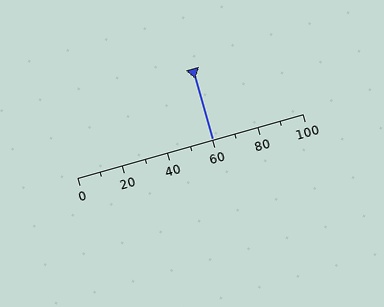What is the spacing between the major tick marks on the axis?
The major ticks are spaced 20 apart.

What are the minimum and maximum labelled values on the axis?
The axis runs from 0 to 100.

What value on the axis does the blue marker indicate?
The marker indicates approximately 60.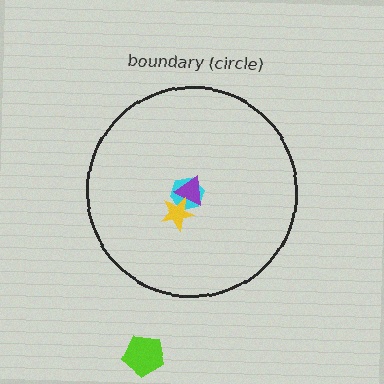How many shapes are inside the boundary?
3 inside, 1 outside.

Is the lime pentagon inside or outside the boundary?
Outside.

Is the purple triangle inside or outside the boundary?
Inside.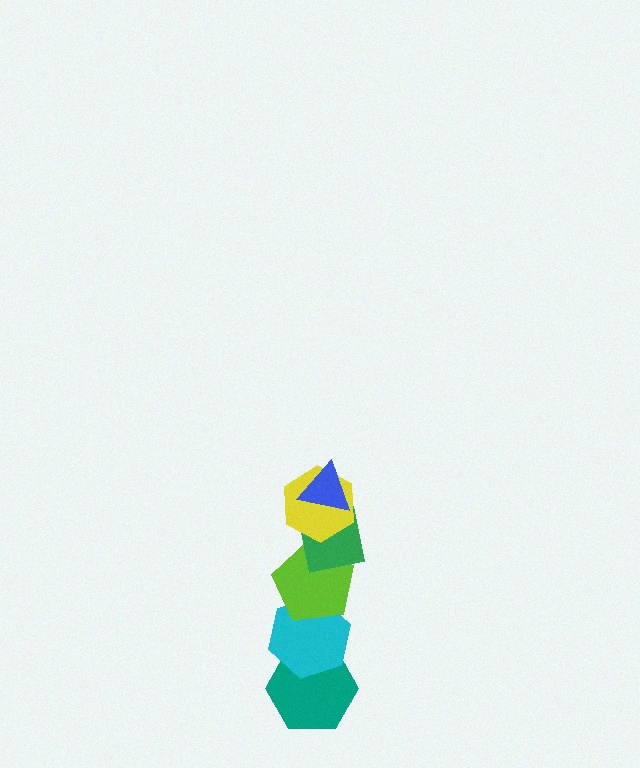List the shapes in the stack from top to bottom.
From top to bottom: the blue triangle, the yellow hexagon, the green square, the lime pentagon, the cyan hexagon, the teal hexagon.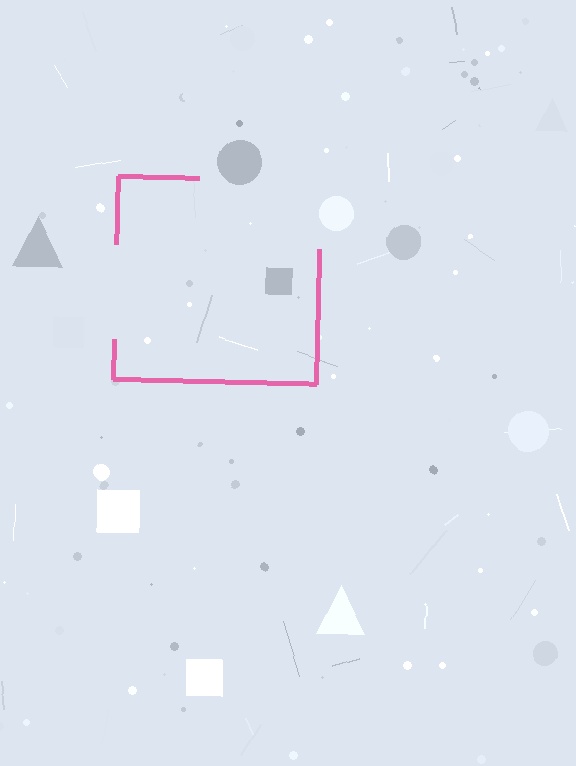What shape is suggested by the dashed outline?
The dashed outline suggests a square.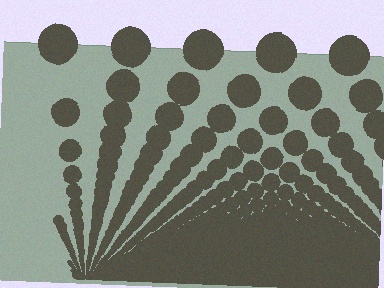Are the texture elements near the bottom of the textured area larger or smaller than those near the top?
Smaller. The gradient is inverted — elements near the bottom are smaller and denser.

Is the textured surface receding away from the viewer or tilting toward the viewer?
The surface appears to tilt toward the viewer. Texture elements get larger and sparser toward the top.